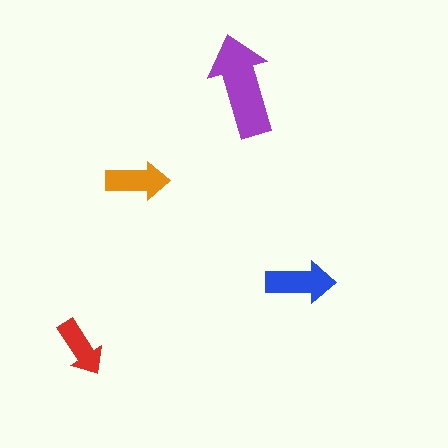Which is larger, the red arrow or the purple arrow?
The purple one.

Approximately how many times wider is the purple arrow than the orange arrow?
About 1.5 times wider.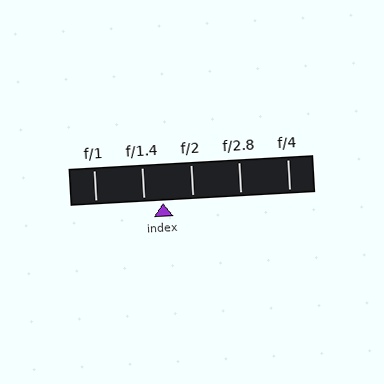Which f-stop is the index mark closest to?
The index mark is closest to f/1.4.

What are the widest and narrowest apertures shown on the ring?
The widest aperture shown is f/1 and the narrowest is f/4.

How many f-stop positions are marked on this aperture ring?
There are 5 f-stop positions marked.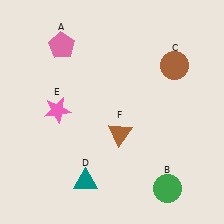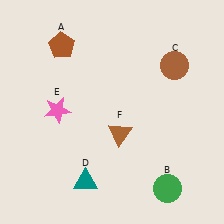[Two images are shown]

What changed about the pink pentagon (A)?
In Image 1, A is pink. In Image 2, it changed to brown.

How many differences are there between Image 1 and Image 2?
There is 1 difference between the two images.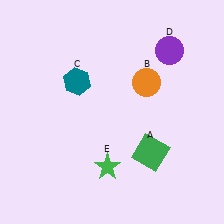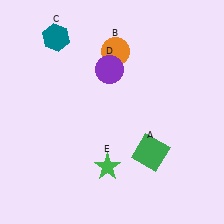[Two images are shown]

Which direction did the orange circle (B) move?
The orange circle (B) moved left.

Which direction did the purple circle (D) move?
The purple circle (D) moved left.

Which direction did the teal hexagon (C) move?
The teal hexagon (C) moved up.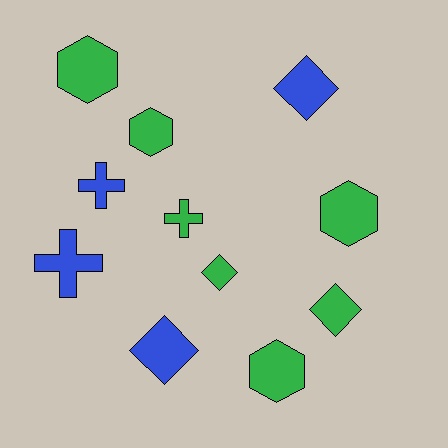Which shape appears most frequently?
Diamond, with 4 objects.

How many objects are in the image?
There are 11 objects.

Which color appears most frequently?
Green, with 7 objects.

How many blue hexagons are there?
There are no blue hexagons.